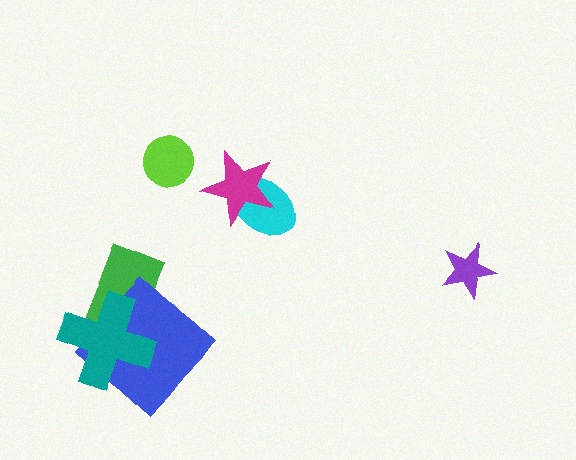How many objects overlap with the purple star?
0 objects overlap with the purple star.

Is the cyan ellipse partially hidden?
Yes, it is partially covered by another shape.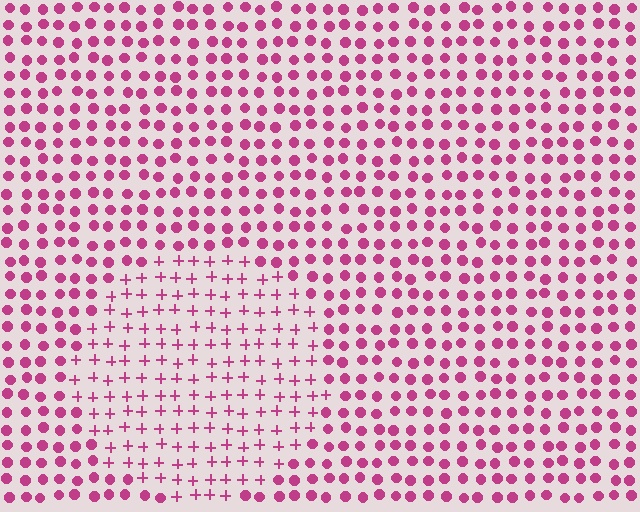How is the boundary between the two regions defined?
The boundary is defined by a change in element shape: plus signs inside vs. circles outside. All elements share the same color and spacing.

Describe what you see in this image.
The image is filled with small magenta elements arranged in a uniform grid. A circle-shaped region contains plus signs, while the surrounding area contains circles. The boundary is defined purely by the change in element shape.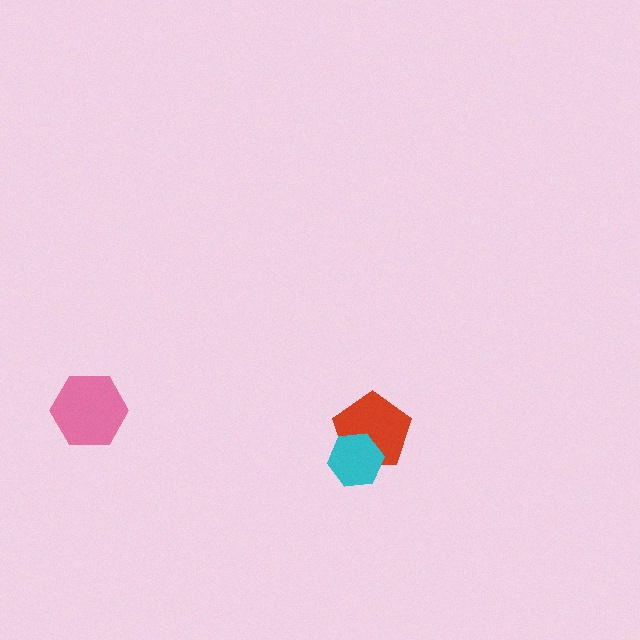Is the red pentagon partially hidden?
Yes, it is partially covered by another shape.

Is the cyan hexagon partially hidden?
No, no other shape covers it.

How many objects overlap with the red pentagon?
1 object overlaps with the red pentagon.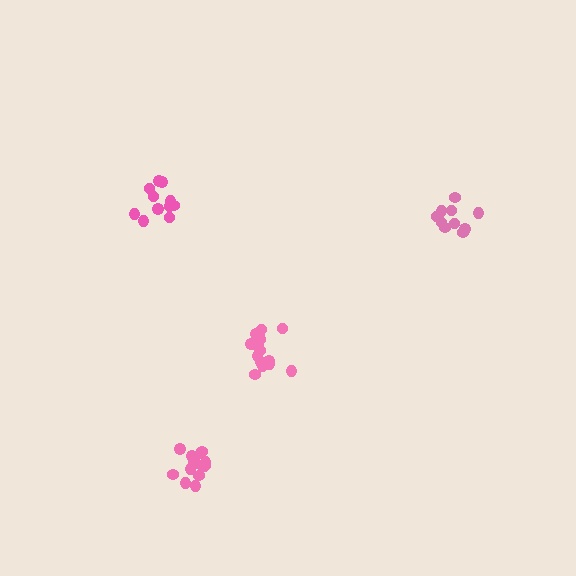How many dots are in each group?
Group 1: 16 dots, Group 2: 11 dots, Group 3: 10 dots, Group 4: 15 dots (52 total).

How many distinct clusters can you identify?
There are 4 distinct clusters.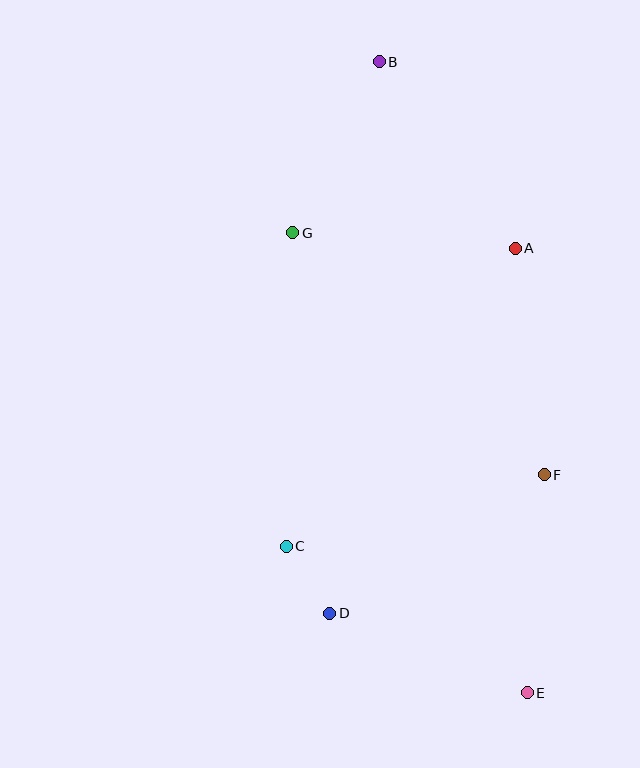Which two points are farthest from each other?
Points B and E are farthest from each other.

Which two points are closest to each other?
Points C and D are closest to each other.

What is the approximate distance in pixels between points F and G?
The distance between F and G is approximately 349 pixels.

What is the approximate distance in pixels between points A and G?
The distance between A and G is approximately 223 pixels.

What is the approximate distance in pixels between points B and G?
The distance between B and G is approximately 192 pixels.